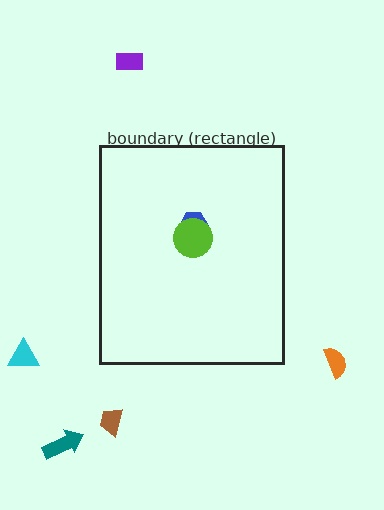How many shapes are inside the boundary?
2 inside, 5 outside.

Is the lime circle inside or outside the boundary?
Inside.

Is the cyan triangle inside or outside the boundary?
Outside.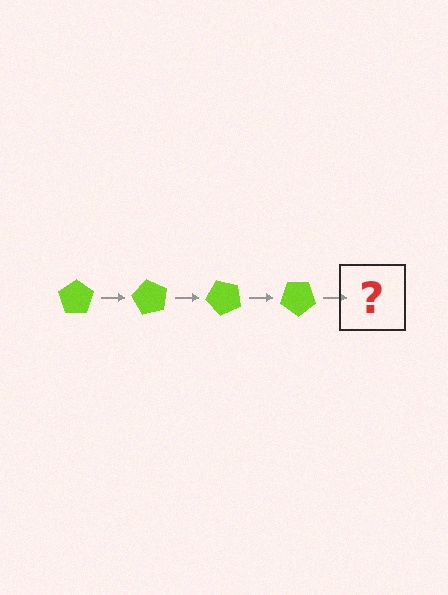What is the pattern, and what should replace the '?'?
The pattern is that the pentagon rotates 60 degrees each step. The '?' should be a lime pentagon rotated 240 degrees.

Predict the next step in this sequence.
The next step is a lime pentagon rotated 240 degrees.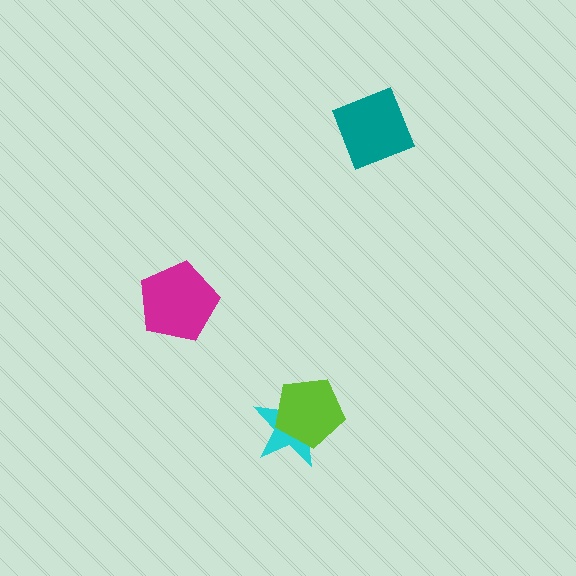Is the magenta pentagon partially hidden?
No, no other shape covers it.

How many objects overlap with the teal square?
0 objects overlap with the teal square.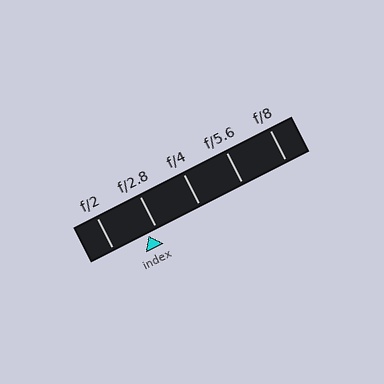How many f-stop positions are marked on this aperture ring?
There are 5 f-stop positions marked.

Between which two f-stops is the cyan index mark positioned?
The index mark is between f/2 and f/2.8.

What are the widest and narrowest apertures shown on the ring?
The widest aperture shown is f/2 and the narrowest is f/8.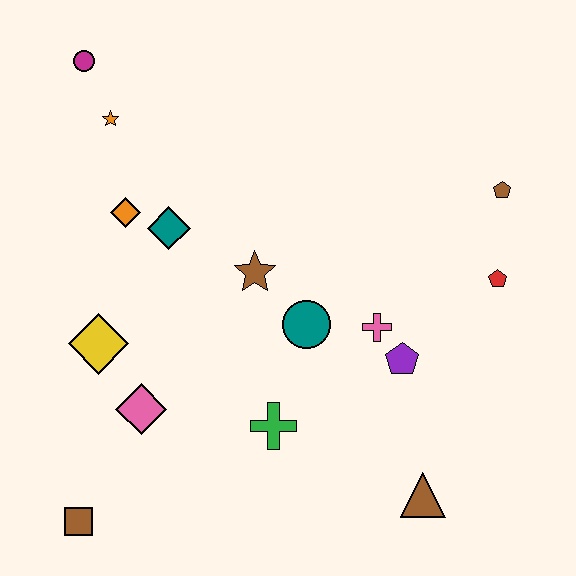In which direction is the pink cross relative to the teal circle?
The pink cross is to the right of the teal circle.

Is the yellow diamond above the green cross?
Yes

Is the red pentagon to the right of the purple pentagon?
Yes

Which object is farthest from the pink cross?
The magenta circle is farthest from the pink cross.